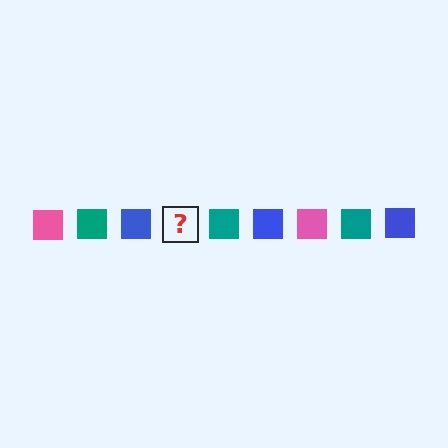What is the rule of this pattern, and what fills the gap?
The rule is that the pattern cycles through pink, teal, blue squares. The gap should be filled with a pink square.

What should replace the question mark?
The question mark should be replaced with a pink square.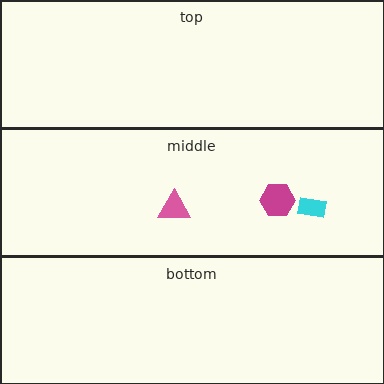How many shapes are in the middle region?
3.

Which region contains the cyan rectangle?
The middle region.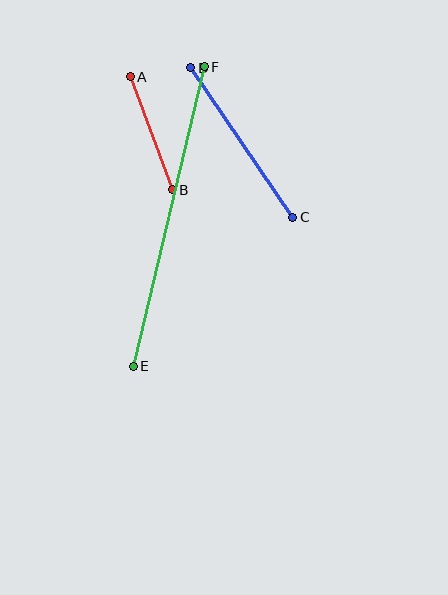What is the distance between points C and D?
The distance is approximately 181 pixels.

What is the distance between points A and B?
The distance is approximately 120 pixels.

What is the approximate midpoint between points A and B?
The midpoint is at approximately (151, 133) pixels.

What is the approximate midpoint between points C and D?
The midpoint is at approximately (242, 143) pixels.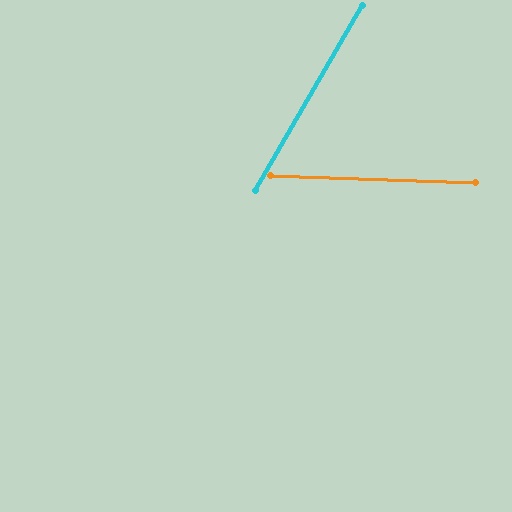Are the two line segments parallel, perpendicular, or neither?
Neither parallel nor perpendicular — they differ by about 62°.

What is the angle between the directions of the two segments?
Approximately 62 degrees.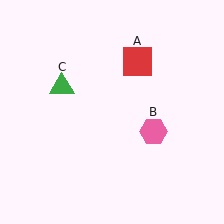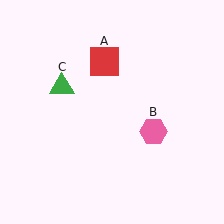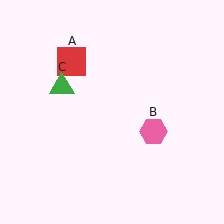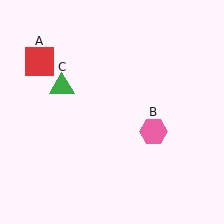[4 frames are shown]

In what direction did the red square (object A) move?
The red square (object A) moved left.